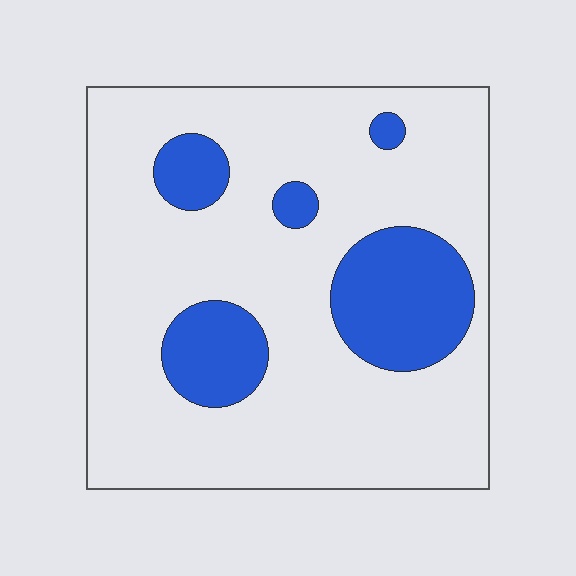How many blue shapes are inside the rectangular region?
5.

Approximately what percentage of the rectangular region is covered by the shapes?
Approximately 20%.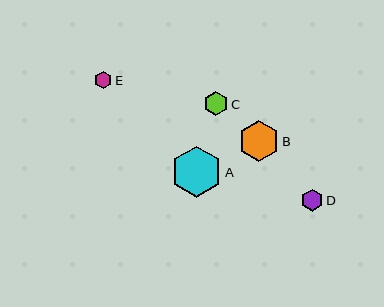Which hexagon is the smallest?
Hexagon E is the smallest with a size of approximately 18 pixels.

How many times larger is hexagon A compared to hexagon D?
Hexagon A is approximately 2.4 times the size of hexagon D.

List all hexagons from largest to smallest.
From largest to smallest: A, B, C, D, E.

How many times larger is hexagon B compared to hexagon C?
Hexagon B is approximately 1.7 times the size of hexagon C.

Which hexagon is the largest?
Hexagon A is the largest with a size of approximately 51 pixels.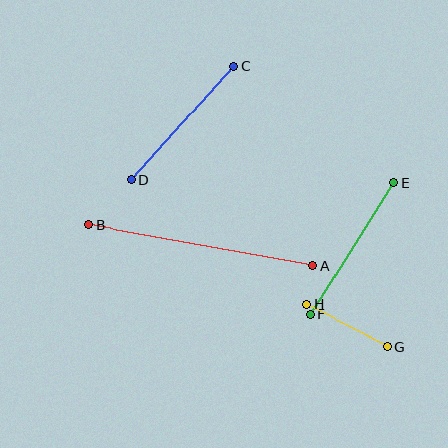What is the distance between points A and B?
The distance is approximately 228 pixels.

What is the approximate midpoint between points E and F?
The midpoint is at approximately (352, 249) pixels.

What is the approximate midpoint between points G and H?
The midpoint is at approximately (347, 325) pixels.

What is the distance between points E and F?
The distance is approximately 157 pixels.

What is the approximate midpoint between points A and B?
The midpoint is at approximately (201, 245) pixels.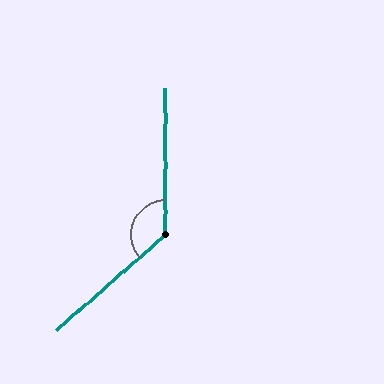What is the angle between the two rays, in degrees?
Approximately 131 degrees.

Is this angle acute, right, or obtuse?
It is obtuse.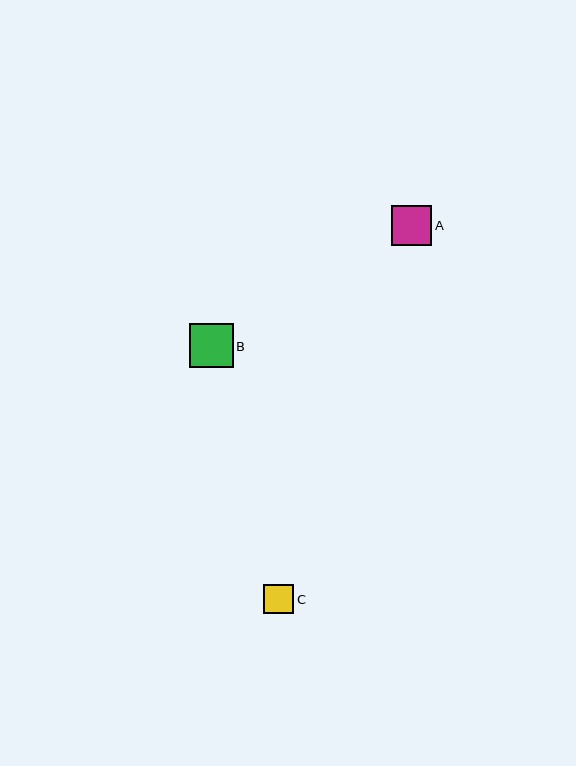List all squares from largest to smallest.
From largest to smallest: B, A, C.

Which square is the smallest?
Square C is the smallest with a size of approximately 30 pixels.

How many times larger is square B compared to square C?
Square B is approximately 1.5 times the size of square C.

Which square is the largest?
Square B is the largest with a size of approximately 44 pixels.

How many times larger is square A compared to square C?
Square A is approximately 1.4 times the size of square C.